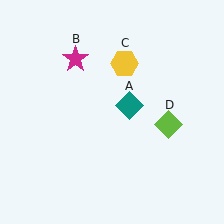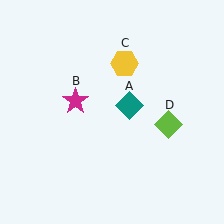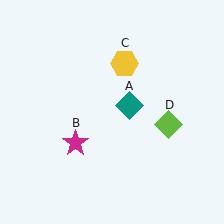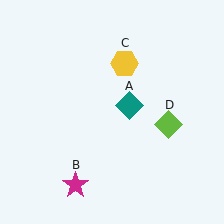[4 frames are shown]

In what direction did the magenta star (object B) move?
The magenta star (object B) moved down.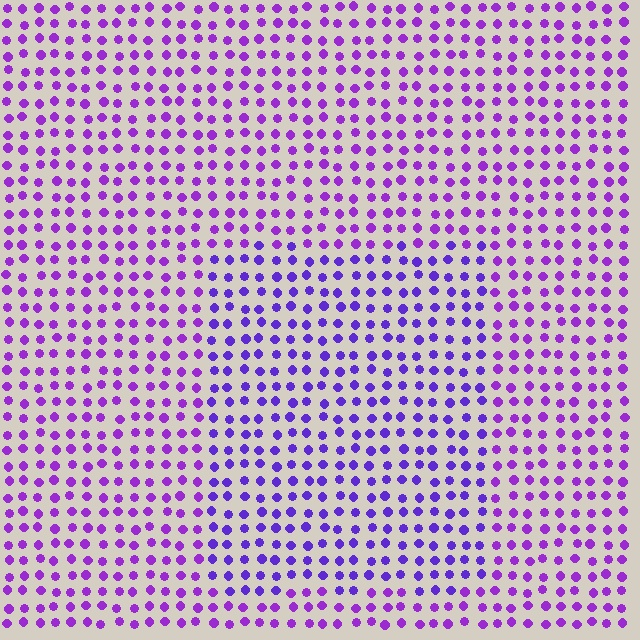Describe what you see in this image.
The image is filled with small purple elements in a uniform arrangement. A rectangle-shaped region is visible where the elements are tinted to a slightly different hue, forming a subtle color boundary.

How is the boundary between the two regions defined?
The boundary is defined purely by a slight shift in hue (about 22 degrees). Spacing, size, and orientation are identical on both sides.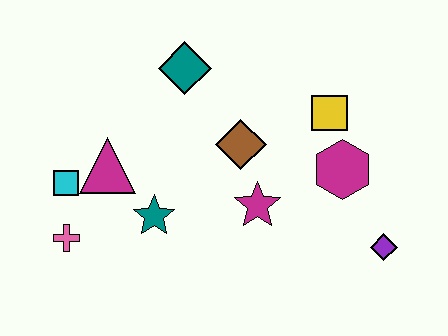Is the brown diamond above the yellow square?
No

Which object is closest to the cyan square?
The magenta triangle is closest to the cyan square.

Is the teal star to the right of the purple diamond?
No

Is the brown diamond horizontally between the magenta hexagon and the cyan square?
Yes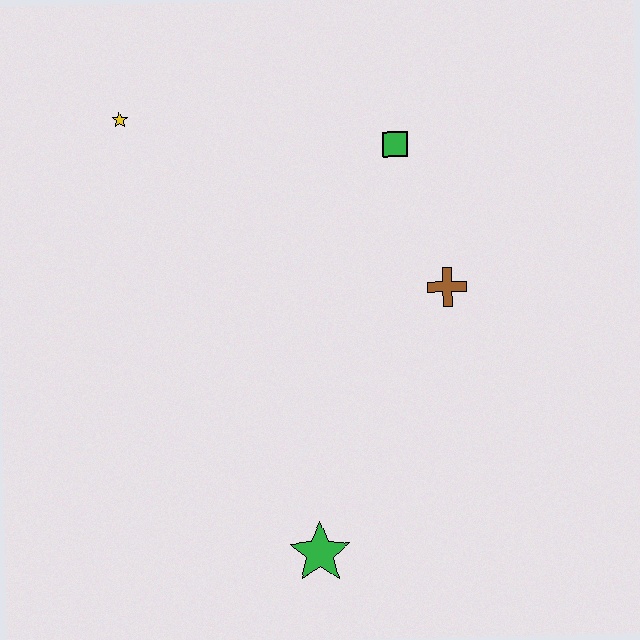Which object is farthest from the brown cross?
The yellow star is farthest from the brown cross.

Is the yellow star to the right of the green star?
No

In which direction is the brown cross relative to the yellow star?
The brown cross is to the right of the yellow star.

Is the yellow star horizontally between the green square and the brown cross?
No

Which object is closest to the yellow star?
The green square is closest to the yellow star.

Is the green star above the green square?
No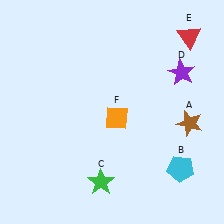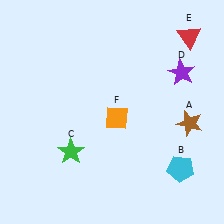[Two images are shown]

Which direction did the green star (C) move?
The green star (C) moved up.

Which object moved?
The green star (C) moved up.